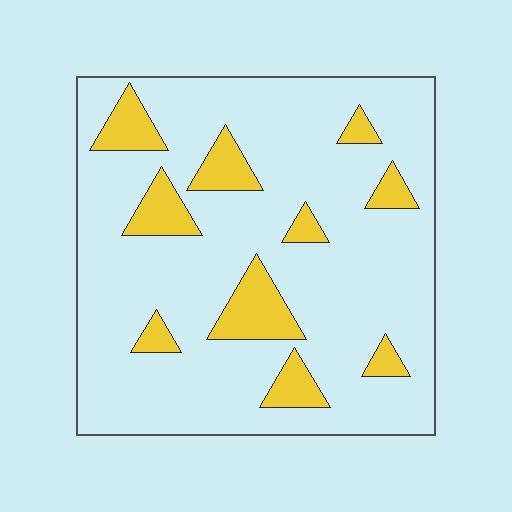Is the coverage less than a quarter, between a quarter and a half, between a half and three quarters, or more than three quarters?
Less than a quarter.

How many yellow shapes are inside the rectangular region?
10.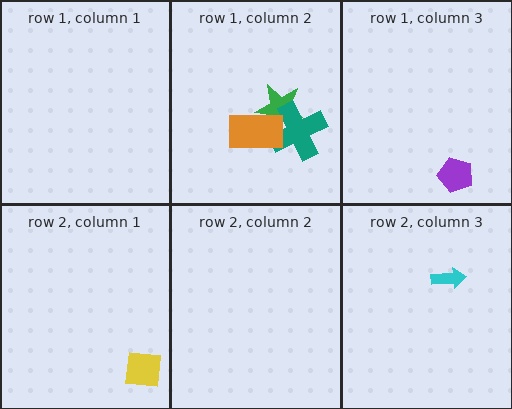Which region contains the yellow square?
The row 2, column 1 region.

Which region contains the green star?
The row 1, column 2 region.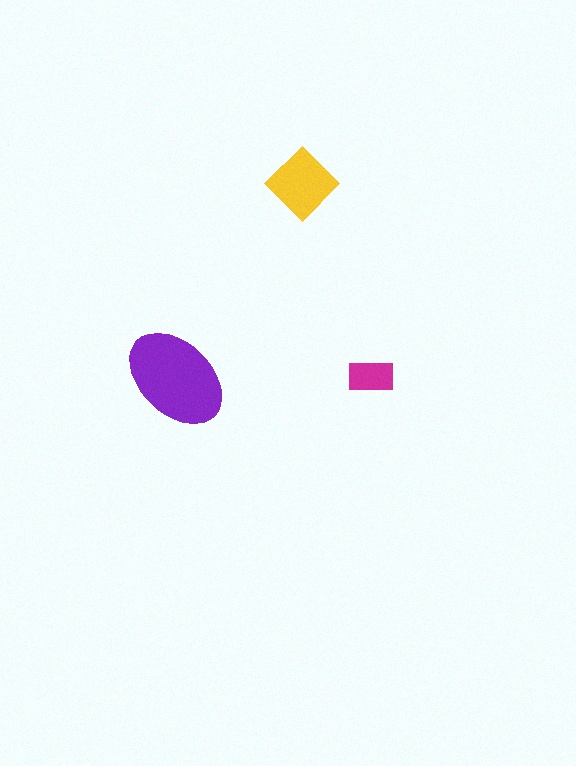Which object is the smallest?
The magenta rectangle.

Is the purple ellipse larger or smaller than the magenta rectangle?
Larger.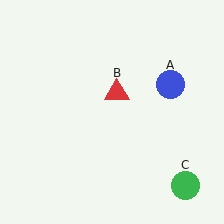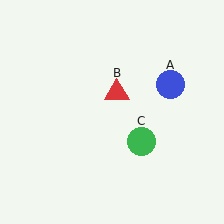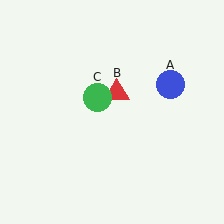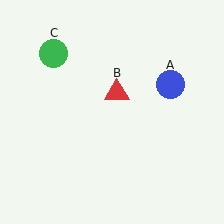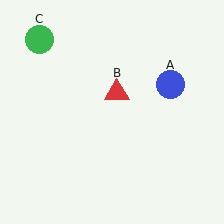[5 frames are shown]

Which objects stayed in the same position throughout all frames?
Blue circle (object A) and red triangle (object B) remained stationary.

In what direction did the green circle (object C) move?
The green circle (object C) moved up and to the left.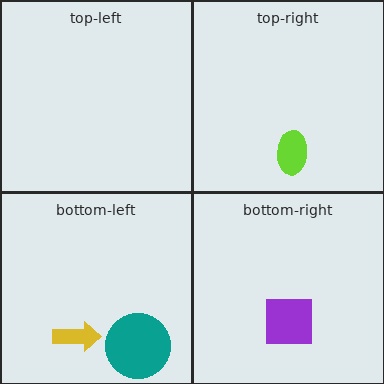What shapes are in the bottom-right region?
The purple square.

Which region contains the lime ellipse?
The top-right region.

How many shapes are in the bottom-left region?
2.